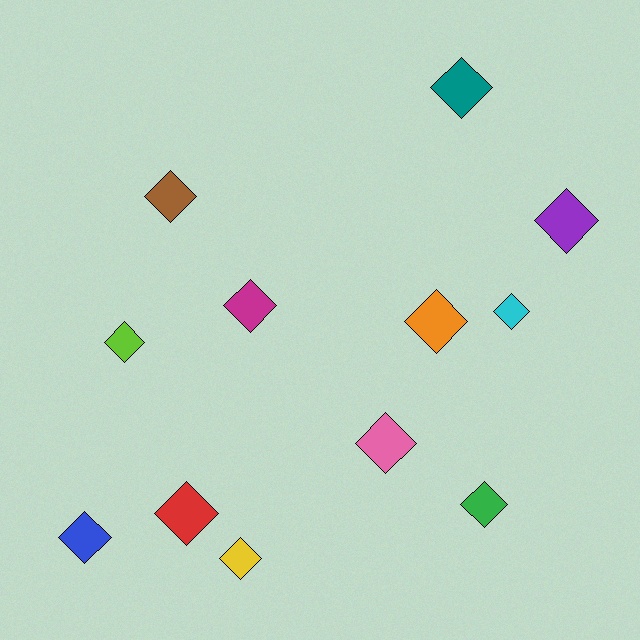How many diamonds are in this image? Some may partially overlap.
There are 12 diamonds.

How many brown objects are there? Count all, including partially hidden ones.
There is 1 brown object.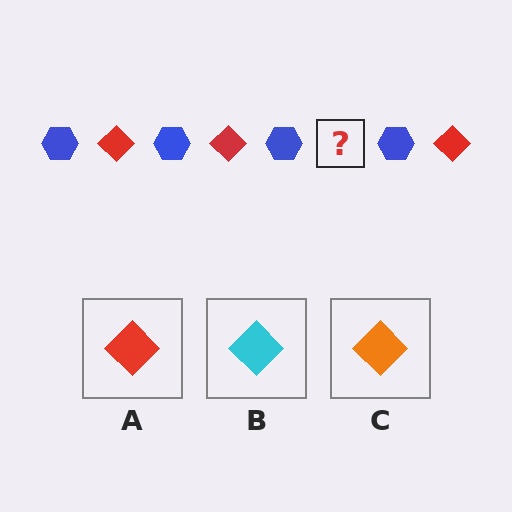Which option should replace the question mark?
Option A.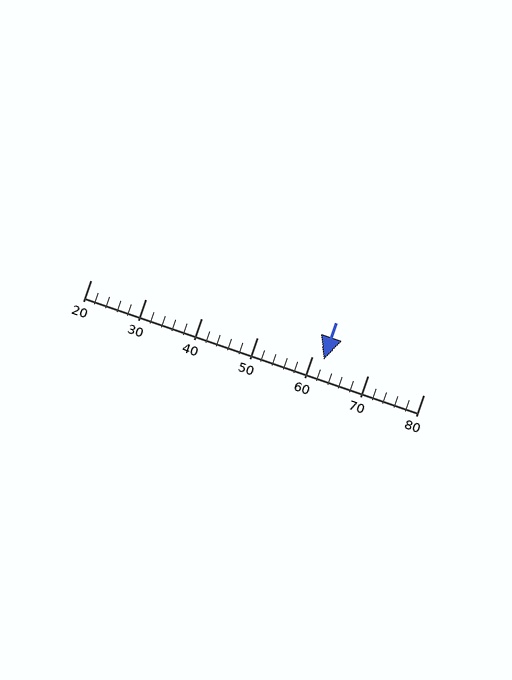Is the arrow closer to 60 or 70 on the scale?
The arrow is closer to 60.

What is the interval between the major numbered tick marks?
The major tick marks are spaced 10 units apart.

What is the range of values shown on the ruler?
The ruler shows values from 20 to 80.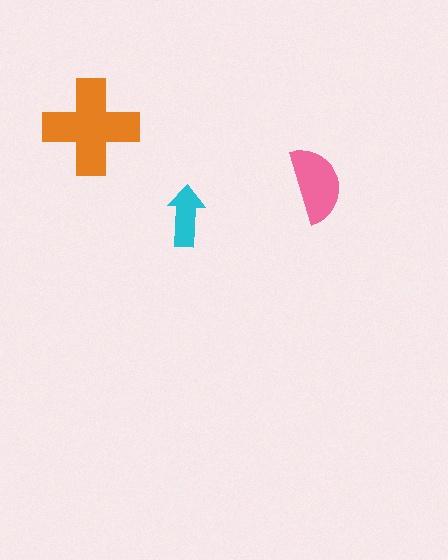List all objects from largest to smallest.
The orange cross, the pink semicircle, the cyan arrow.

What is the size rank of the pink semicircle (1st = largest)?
2nd.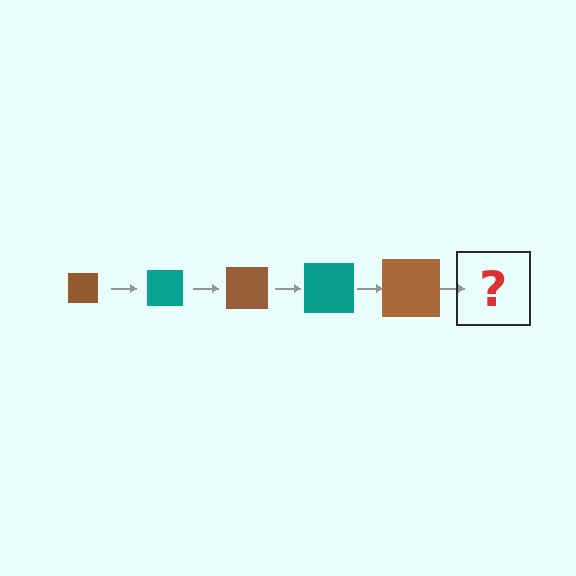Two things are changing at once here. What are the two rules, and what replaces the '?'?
The two rules are that the square grows larger each step and the color cycles through brown and teal. The '?' should be a teal square, larger than the previous one.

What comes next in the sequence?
The next element should be a teal square, larger than the previous one.